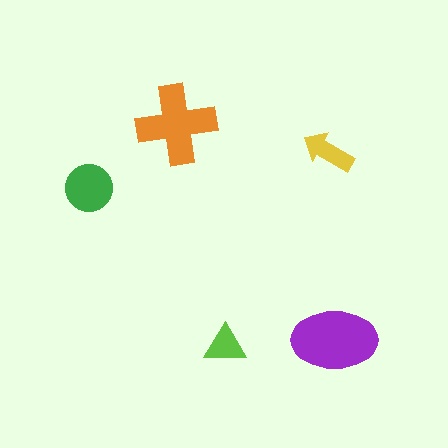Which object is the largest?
The purple ellipse.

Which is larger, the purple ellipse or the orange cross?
The purple ellipse.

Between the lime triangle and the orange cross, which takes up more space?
The orange cross.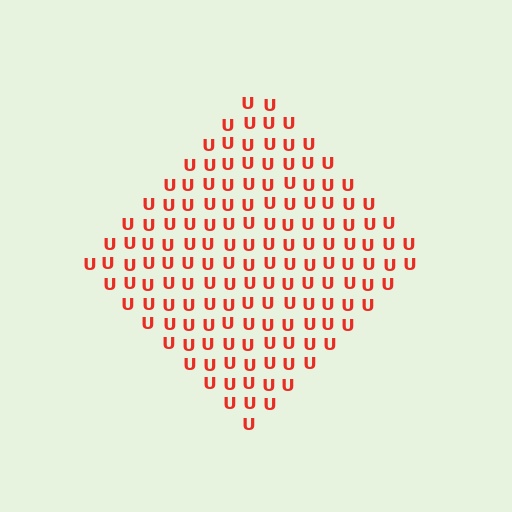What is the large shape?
The large shape is a diamond.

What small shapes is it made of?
It is made of small letter U's.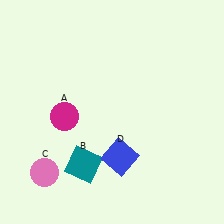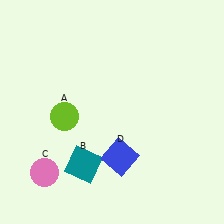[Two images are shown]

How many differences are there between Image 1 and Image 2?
There is 1 difference between the two images.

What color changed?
The circle (A) changed from magenta in Image 1 to lime in Image 2.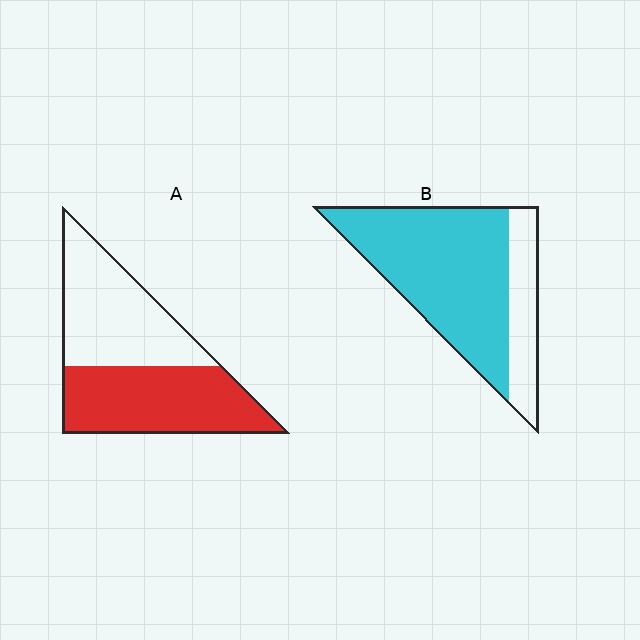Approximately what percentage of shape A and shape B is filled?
A is approximately 50% and B is approximately 75%.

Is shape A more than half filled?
Roughly half.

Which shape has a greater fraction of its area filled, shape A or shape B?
Shape B.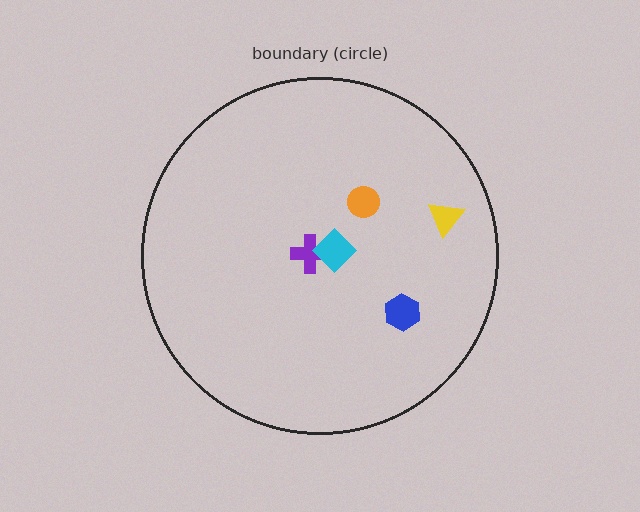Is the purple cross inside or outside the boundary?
Inside.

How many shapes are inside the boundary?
5 inside, 0 outside.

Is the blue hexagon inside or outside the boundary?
Inside.